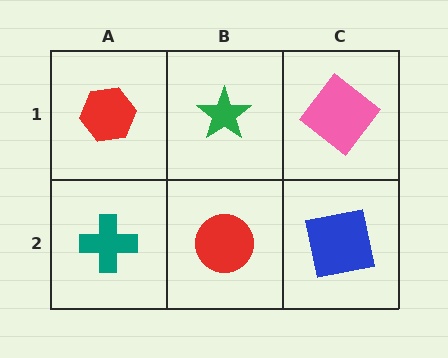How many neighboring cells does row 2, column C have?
2.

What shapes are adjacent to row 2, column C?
A pink diamond (row 1, column C), a red circle (row 2, column B).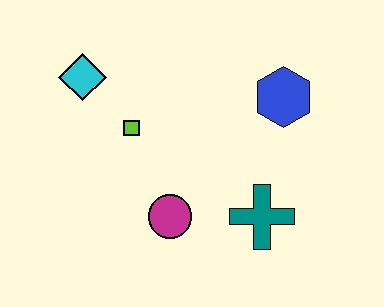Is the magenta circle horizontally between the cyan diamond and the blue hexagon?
Yes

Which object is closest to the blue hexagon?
The teal cross is closest to the blue hexagon.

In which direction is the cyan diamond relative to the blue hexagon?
The cyan diamond is to the left of the blue hexagon.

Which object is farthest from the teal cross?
The cyan diamond is farthest from the teal cross.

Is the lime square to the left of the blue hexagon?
Yes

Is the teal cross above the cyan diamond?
No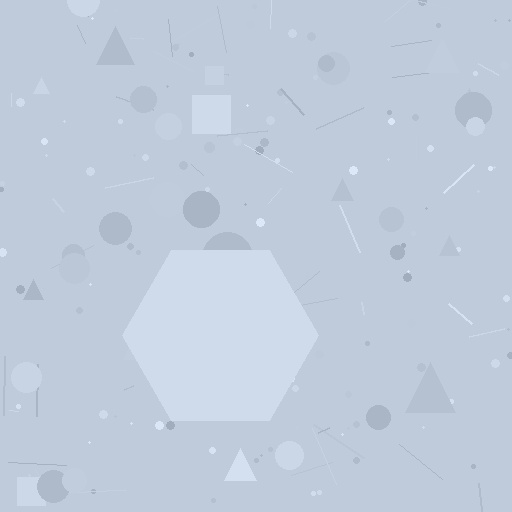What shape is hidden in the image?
A hexagon is hidden in the image.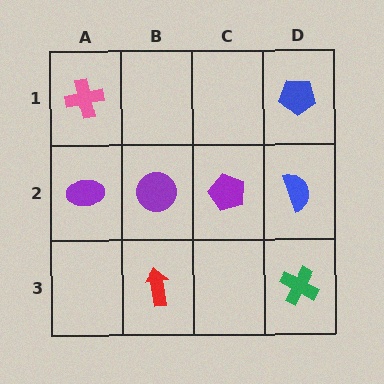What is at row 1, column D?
A blue pentagon.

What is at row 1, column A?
A pink cross.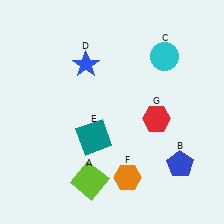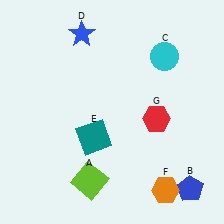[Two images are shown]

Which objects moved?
The objects that moved are: the blue pentagon (B), the blue star (D), the orange hexagon (F).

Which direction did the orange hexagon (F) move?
The orange hexagon (F) moved right.